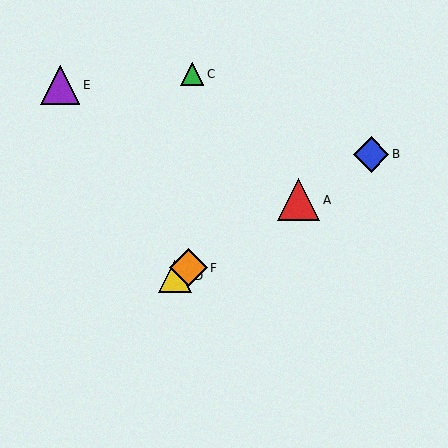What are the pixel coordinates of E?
Object E is at (60, 85).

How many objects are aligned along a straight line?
4 objects (A, B, D, F) are aligned along a straight line.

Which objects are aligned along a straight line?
Objects A, B, D, F are aligned along a straight line.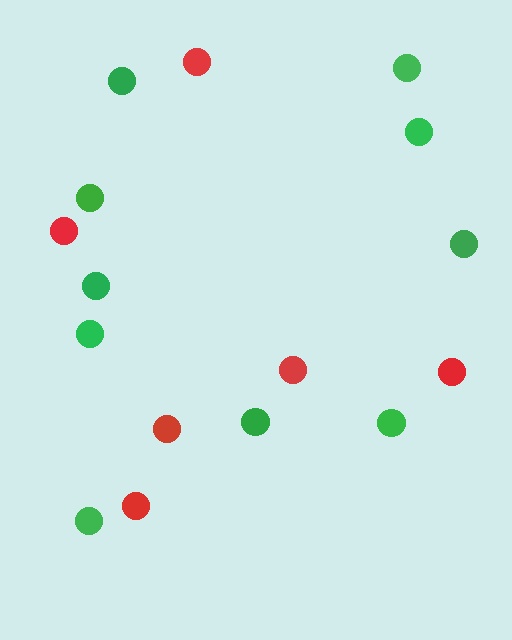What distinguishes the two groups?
There are 2 groups: one group of green circles (10) and one group of red circles (6).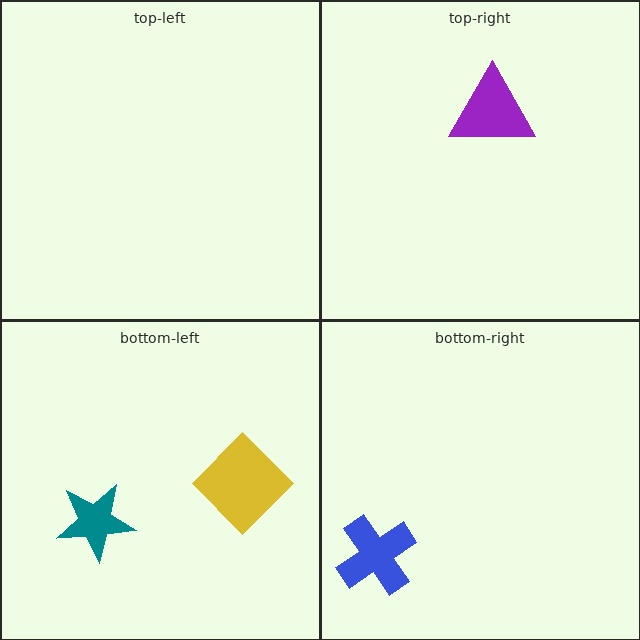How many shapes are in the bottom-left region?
2.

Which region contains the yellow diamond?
The bottom-left region.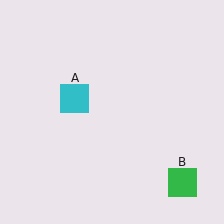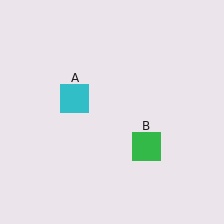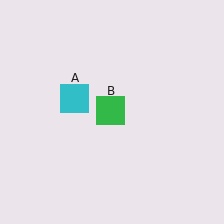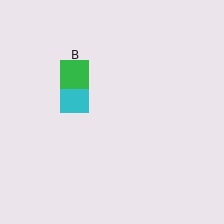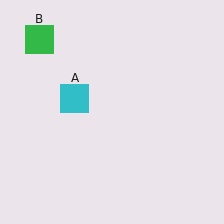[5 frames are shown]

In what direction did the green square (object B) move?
The green square (object B) moved up and to the left.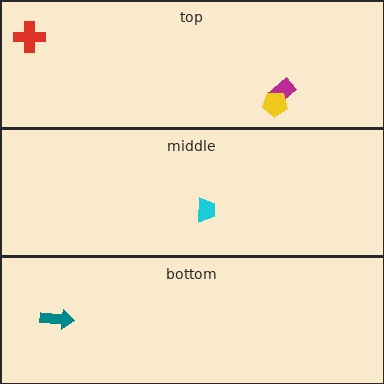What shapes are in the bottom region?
The teal arrow.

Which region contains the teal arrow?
The bottom region.